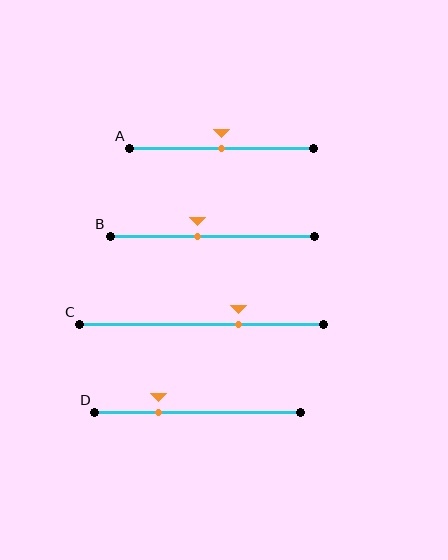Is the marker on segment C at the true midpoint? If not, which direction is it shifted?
No, the marker on segment C is shifted to the right by about 15% of the segment length.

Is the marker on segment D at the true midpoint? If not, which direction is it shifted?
No, the marker on segment D is shifted to the left by about 19% of the segment length.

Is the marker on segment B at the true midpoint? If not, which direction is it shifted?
No, the marker on segment B is shifted to the left by about 7% of the segment length.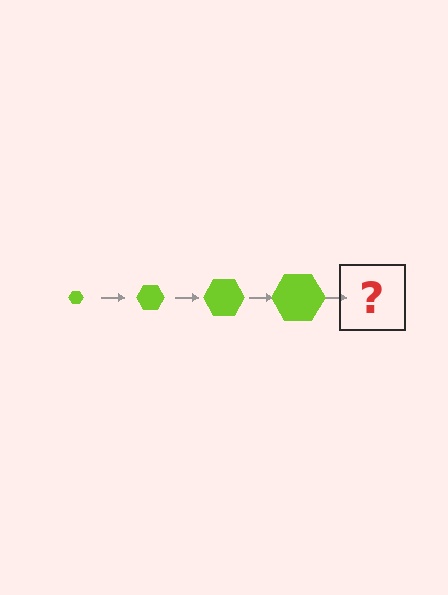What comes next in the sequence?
The next element should be a lime hexagon, larger than the previous one.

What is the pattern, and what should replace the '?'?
The pattern is that the hexagon gets progressively larger each step. The '?' should be a lime hexagon, larger than the previous one.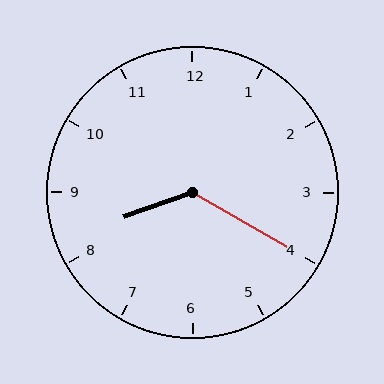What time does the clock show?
8:20.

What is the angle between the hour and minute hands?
Approximately 130 degrees.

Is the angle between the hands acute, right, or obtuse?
It is obtuse.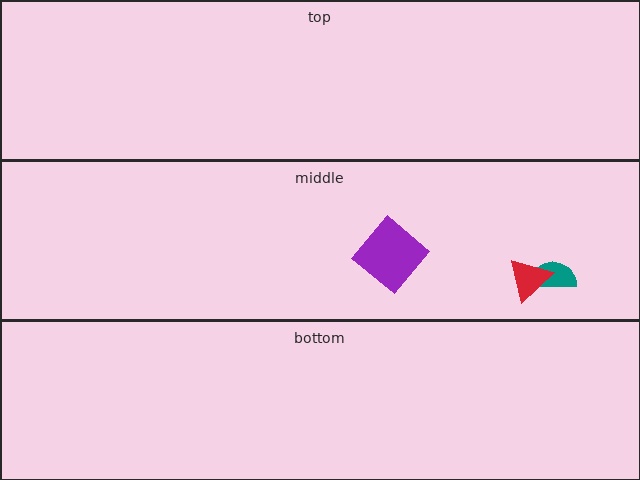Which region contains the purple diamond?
The middle region.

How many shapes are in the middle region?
3.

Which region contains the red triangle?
The middle region.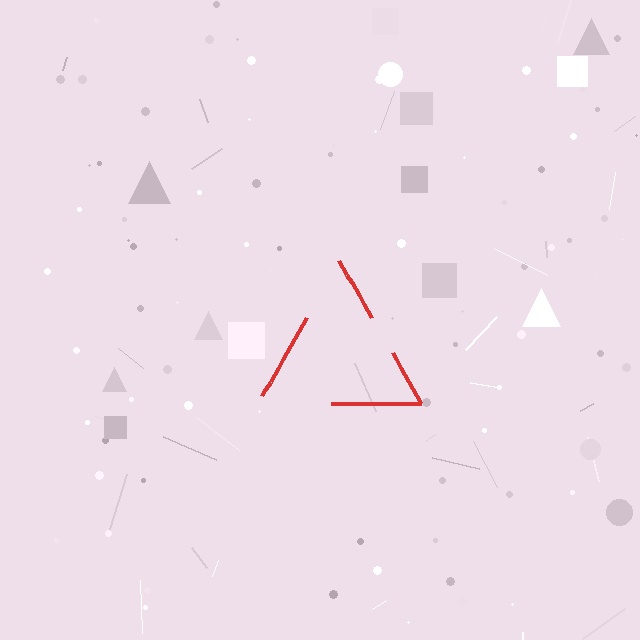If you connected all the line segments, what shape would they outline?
They would outline a triangle.